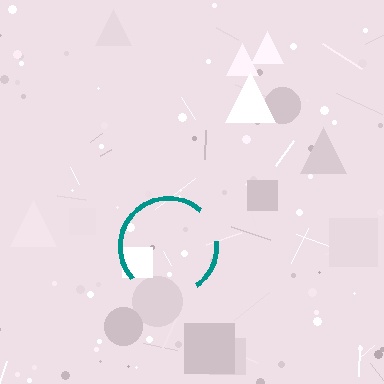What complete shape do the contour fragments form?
The contour fragments form a circle.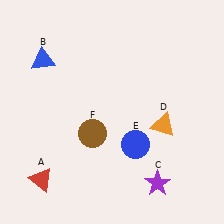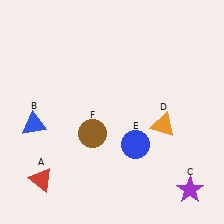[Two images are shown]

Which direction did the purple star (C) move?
The purple star (C) moved right.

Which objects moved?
The objects that moved are: the blue triangle (B), the purple star (C).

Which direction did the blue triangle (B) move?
The blue triangle (B) moved down.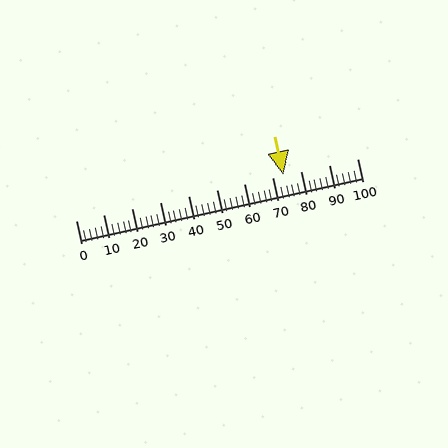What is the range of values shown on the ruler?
The ruler shows values from 0 to 100.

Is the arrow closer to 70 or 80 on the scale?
The arrow is closer to 70.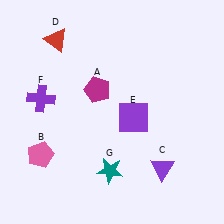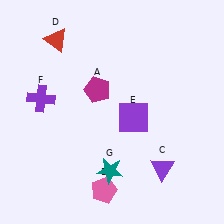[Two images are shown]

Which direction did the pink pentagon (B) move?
The pink pentagon (B) moved right.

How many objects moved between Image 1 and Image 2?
1 object moved between the two images.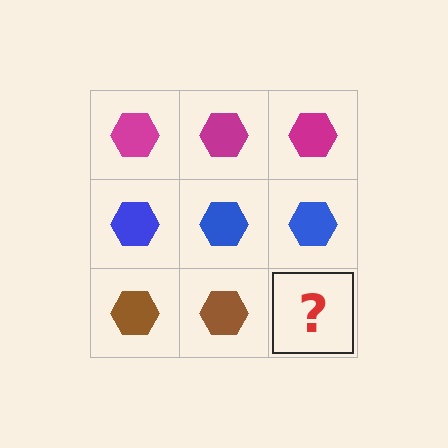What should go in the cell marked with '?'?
The missing cell should contain a brown hexagon.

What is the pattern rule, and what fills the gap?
The rule is that each row has a consistent color. The gap should be filled with a brown hexagon.